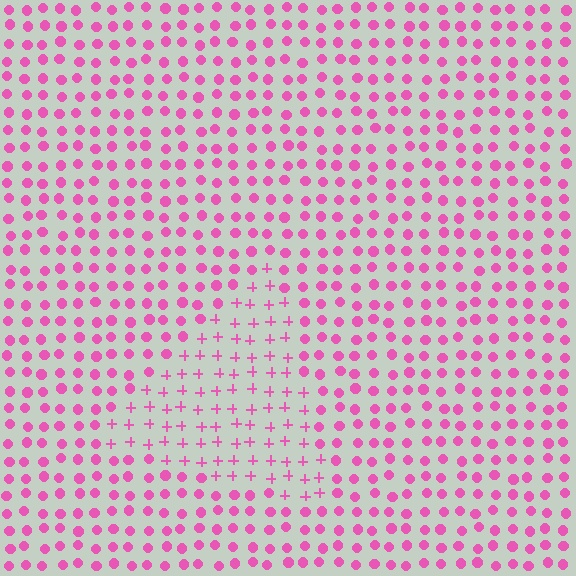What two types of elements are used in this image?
The image uses plus signs inside the triangle region and circles outside it.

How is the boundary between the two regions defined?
The boundary is defined by a change in element shape: plus signs inside vs. circles outside. All elements share the same color and spacing.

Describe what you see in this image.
The image is filled with small pink elements arranged in a uniform grid. A triangle-shaped region contains plus signs, while the surrounding area contains circles. The boundary is defined purely by the change in element shape.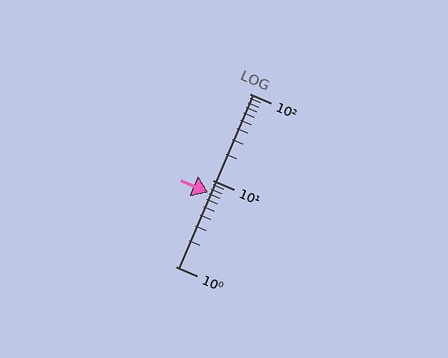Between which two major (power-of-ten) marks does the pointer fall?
The pointer is between 1 and 10.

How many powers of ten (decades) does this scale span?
The scale spans 2 decades, from 1 to 100.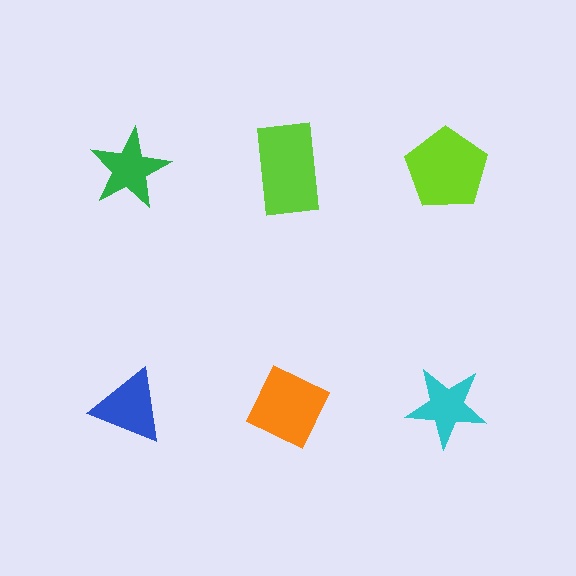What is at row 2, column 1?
A blue triangle.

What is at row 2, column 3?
A cyan star.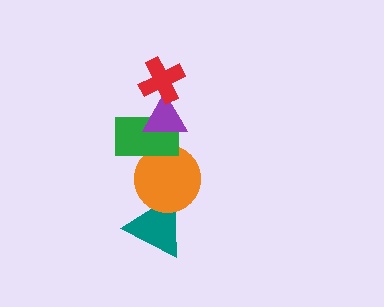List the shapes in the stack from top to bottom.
From top to bottom: the red cross, the purple triangle, the green rectangle, the orange circle, the teal triangle.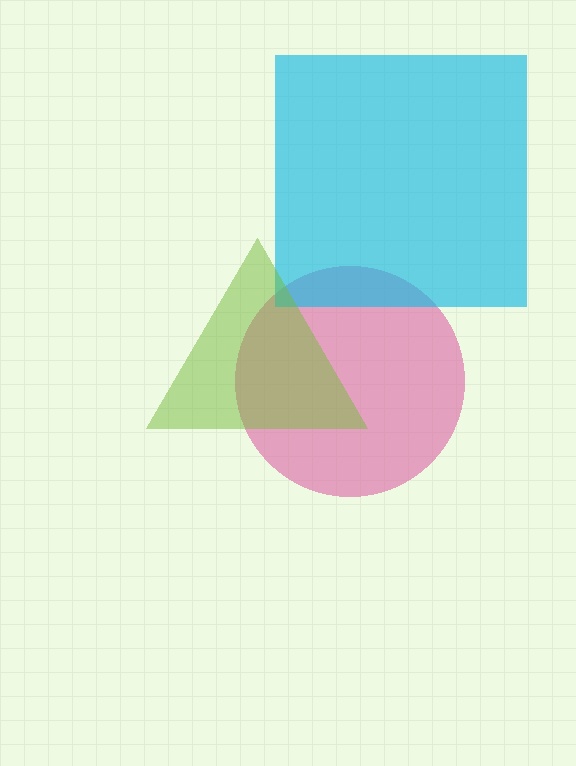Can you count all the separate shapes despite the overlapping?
Yes, there are 3 separate shapes.